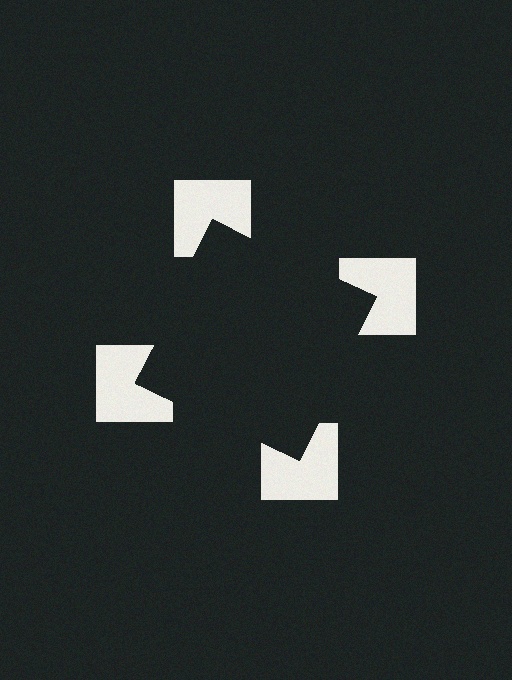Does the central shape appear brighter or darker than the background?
It typically appears slightly darker than the background, even though no actual brightness change is drawn.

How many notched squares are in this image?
There are 4 — one at each vertex of the illusory square.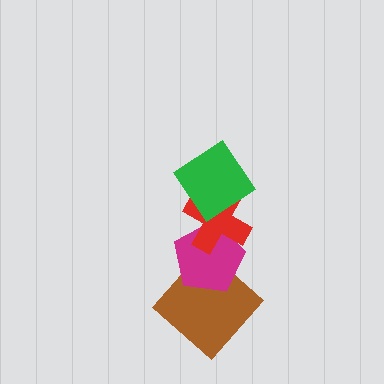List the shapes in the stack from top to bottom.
From top to bottom: the green diamond, the red cross, the magenta pentagon, the brown diamond.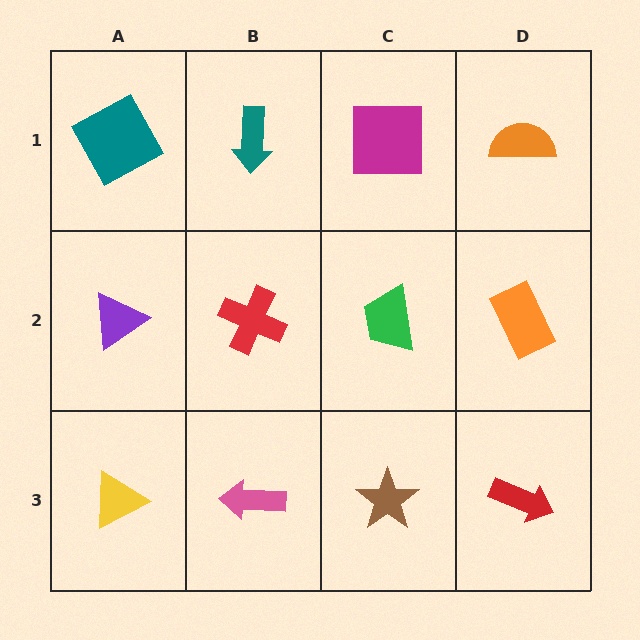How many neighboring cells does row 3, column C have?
3.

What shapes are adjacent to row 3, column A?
A purple triangle (row 2, column A), a pink arrow (row 3, column B).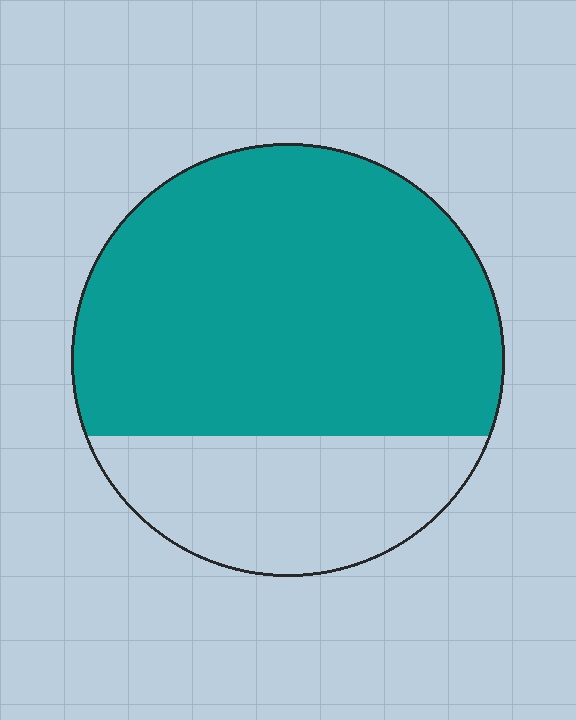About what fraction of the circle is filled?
About three quarters (3/4).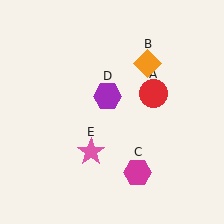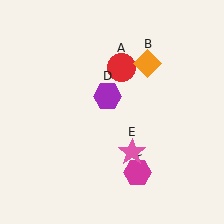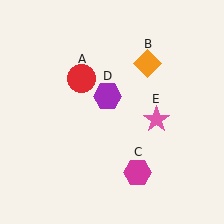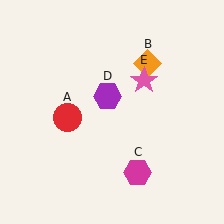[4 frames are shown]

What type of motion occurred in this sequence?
The red circle (object A), pink star (object E) rotated counterclockwise around the center of the scene.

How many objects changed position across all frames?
2 objects changed position: red circle (object A), pink star (object E).